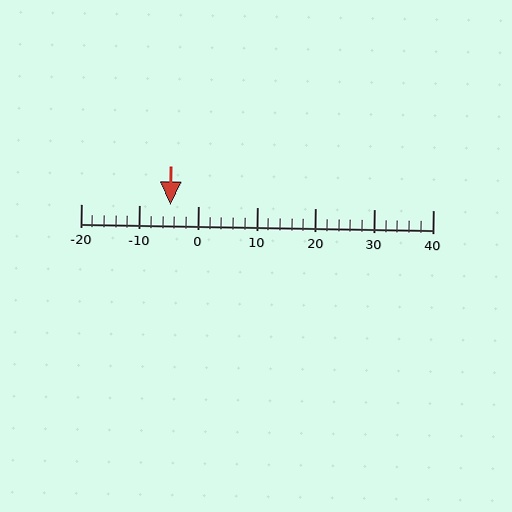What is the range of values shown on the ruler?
The ruler shows values from -20 to 40.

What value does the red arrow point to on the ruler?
The red arrow points to approximately -5.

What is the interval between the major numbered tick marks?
The major tick marks are spaced 10 units apart.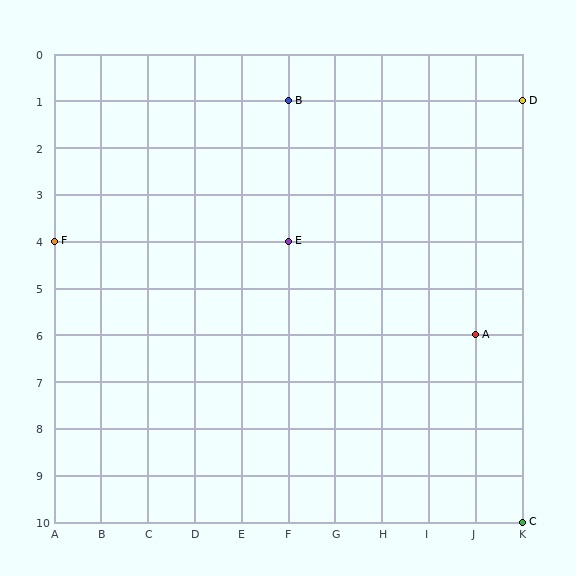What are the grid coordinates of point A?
Point A is at grid coordinates (J, 6).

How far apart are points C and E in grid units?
Points C and E are 5 columns and 6 rows apart (about 7.8 grid units diagonally).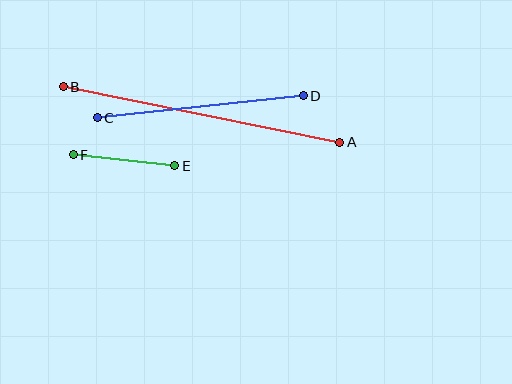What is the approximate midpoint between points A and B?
The midpoint is at approximately (202, 115) pixels.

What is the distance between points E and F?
The distance is approximately 102 pixels.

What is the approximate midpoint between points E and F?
The midpoint is at approximately (124, 160) pixels.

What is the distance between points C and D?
The distance is approximately 207 pixels.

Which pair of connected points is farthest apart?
Points A and B are farthest apart.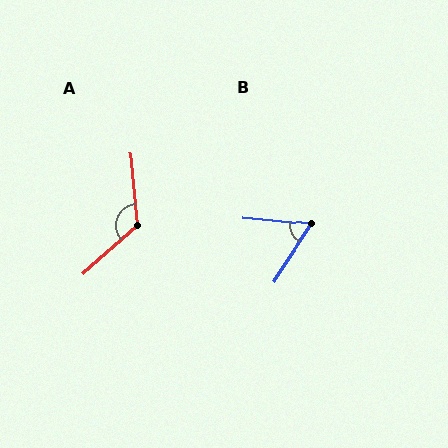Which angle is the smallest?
B, at approximately 63 degrees.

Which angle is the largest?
A, at approximately 126 degrees.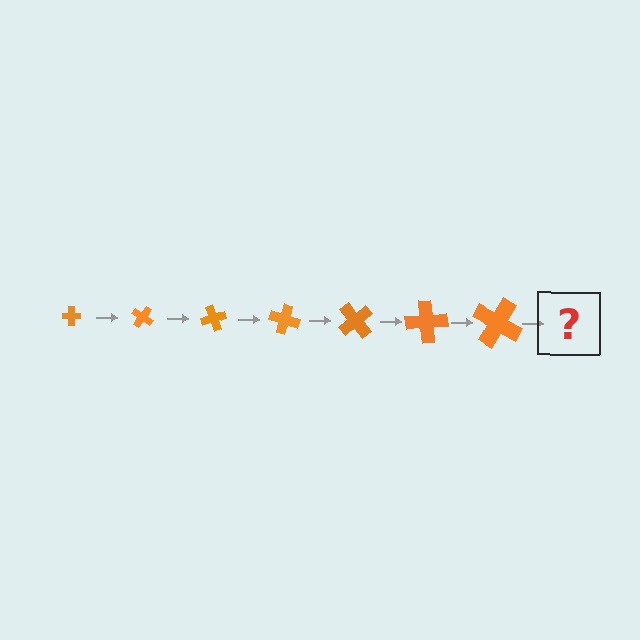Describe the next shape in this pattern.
It should be a cross, larger than the previous one and rotated 245 degrees from the start.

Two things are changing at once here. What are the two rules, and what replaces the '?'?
The two rules are that the cross grows larger each step and it rotates 35 degrees each step. The '?' should be a cross, larger than the previous one and rotated 245 degrees from the start.